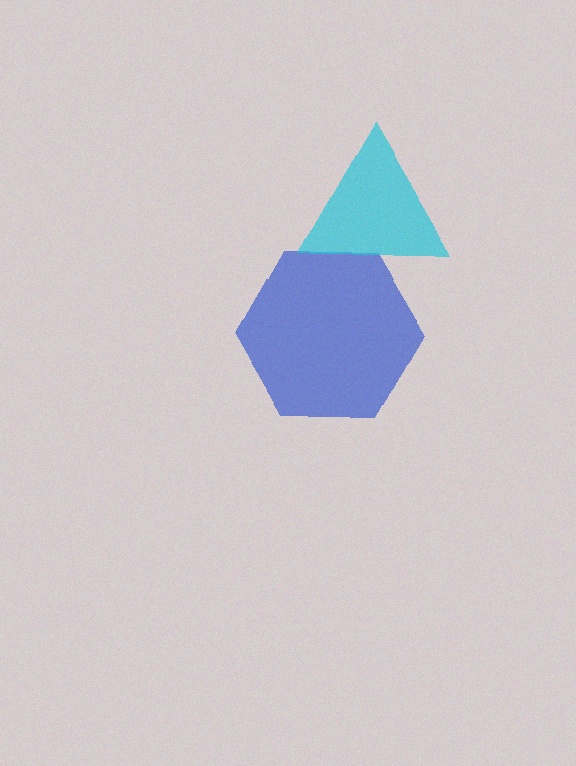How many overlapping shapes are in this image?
There are 2 overlapping shapes in the image.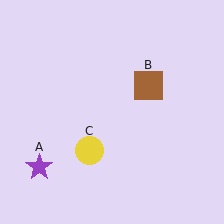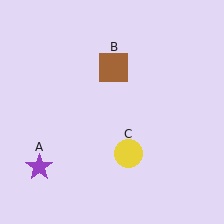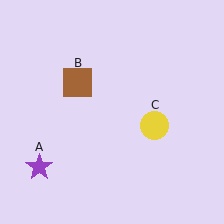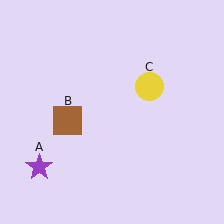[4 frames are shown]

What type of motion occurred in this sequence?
The brown square (object B), yellow circle (object C) rotated counterclockwise around the center of the scene.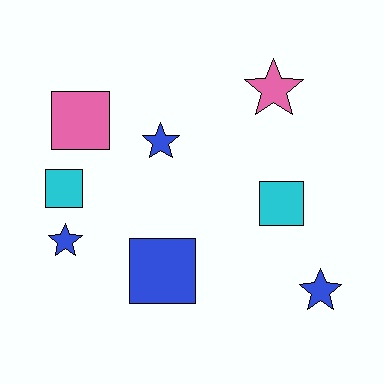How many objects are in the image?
There are 8 objects.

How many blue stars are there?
There are 3 blue stars.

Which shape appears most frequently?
Star, with 4 objects.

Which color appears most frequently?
Blue, with 4 objects.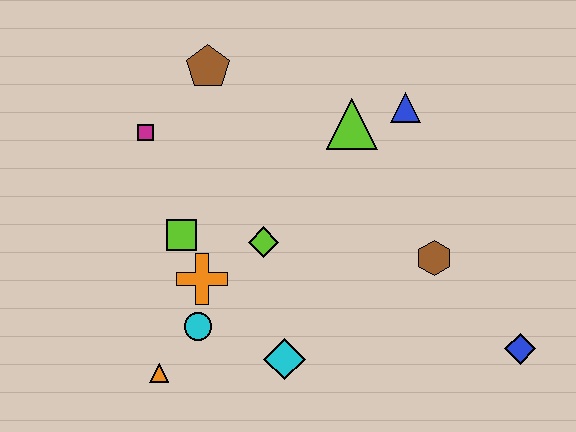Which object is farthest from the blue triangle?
The orange triangle is farthest from the blue triangle.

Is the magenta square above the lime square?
Yes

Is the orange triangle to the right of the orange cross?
No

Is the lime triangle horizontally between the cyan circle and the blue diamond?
Yes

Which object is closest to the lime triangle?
The blue triangle is closest to the lime triangle.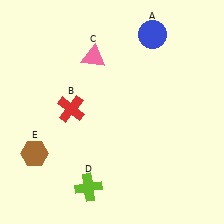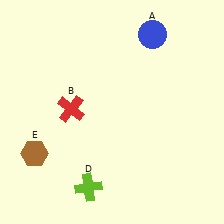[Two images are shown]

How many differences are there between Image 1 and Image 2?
There is 1 difference between the two images.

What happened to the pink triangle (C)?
The pink triangle (C) was removed in Image 2. It was in the top-left area of Image 1.